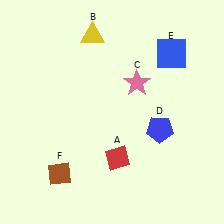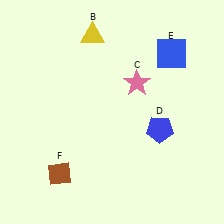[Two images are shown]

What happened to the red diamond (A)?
The red diamond (A) was removed in Image 2. It was in the bottom-right area of Image 1.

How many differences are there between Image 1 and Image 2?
There is 1 difference between the two images.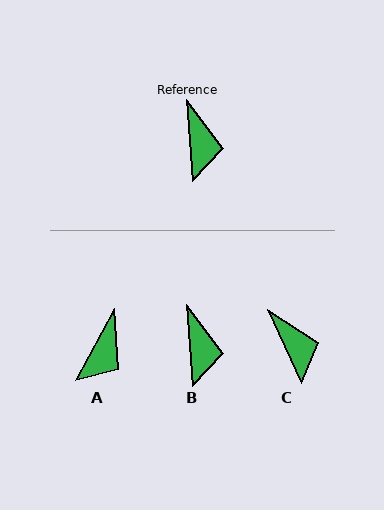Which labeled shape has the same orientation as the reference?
B.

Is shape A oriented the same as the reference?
No, it is off by about 32 degrees.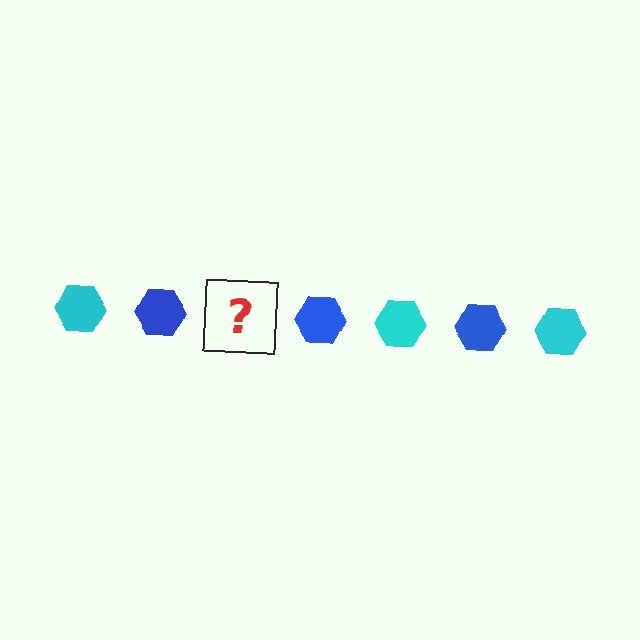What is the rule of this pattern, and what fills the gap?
The rule is that the pattern cycles through cyan, blue hexagons. The gap should be filled with a cyan hexagon.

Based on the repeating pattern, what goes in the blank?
The blank should be a cyan hexagon.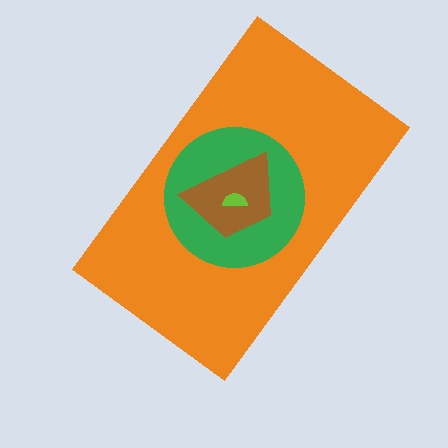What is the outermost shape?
The orange rectangle.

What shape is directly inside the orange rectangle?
The green circle.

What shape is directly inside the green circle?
The brown trapezoid.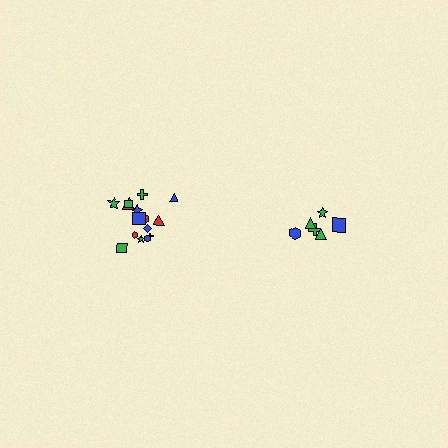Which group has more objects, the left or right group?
The left group.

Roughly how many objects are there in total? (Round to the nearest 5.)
Roughly 20 objects in total.